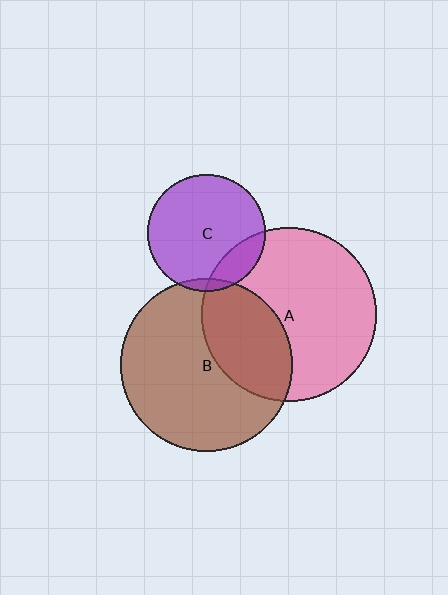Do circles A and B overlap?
Yes.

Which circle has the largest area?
Circle A (pink).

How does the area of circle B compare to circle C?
Approximately 2.2 times.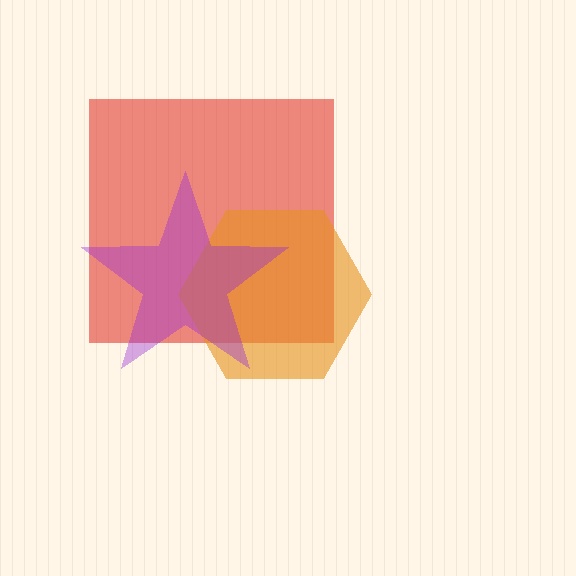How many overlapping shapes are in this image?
There are 3 overlapping shapes in the image.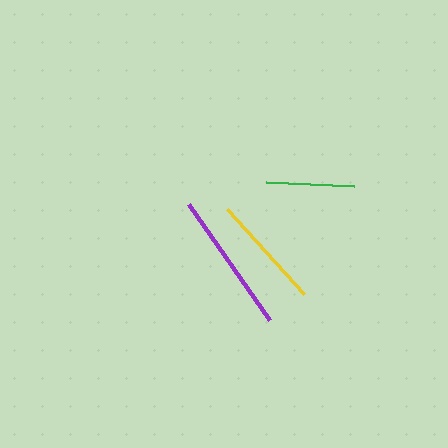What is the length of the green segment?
The green segment is approximately 87 pixels long.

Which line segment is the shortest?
The green line is the shortest at approximately 87 pixels.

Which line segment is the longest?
The purple line is the longest at approximately 141 pixels.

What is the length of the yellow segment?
The yellow segment is approximately 115 pixels long.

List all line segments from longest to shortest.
From longest to shortest: purple, yellow, green.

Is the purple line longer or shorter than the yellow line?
The purple line is longer than the yellow line.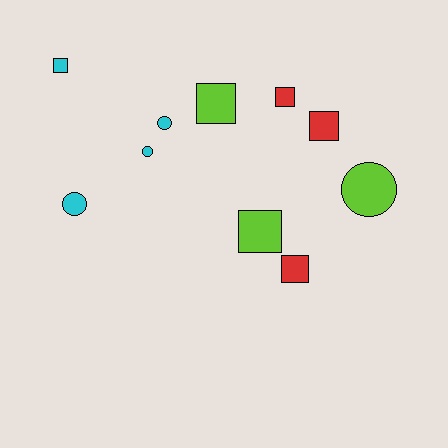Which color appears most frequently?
Cyan, with 4 objects.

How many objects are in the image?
There are 10 objects.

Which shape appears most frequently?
Square, with 6 objects.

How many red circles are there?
There are no red circles.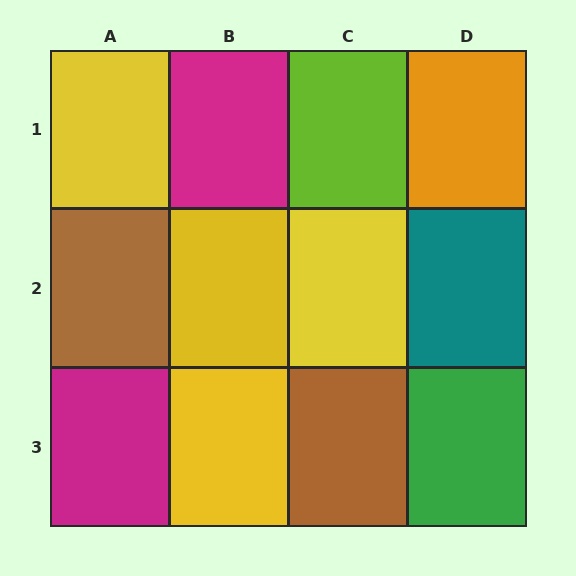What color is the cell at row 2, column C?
Yellow.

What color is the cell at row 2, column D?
Teal.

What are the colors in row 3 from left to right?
Magenta, yellow, brown, green.